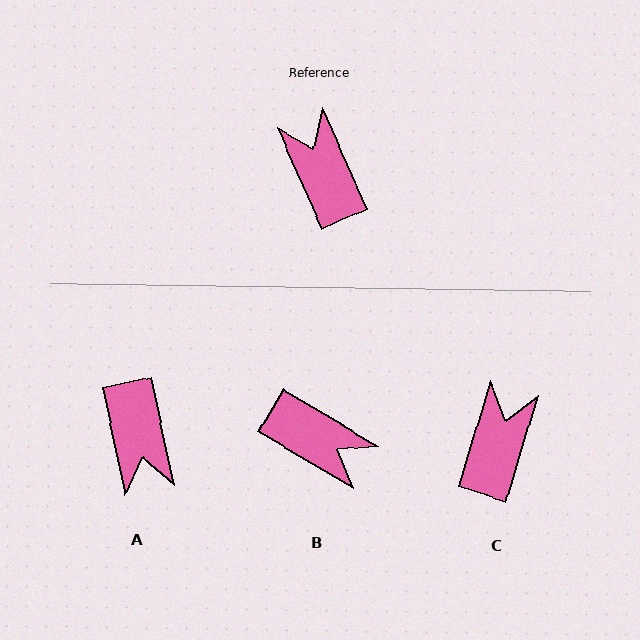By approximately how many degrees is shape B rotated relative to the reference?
Approximately 145 degrees clockwise.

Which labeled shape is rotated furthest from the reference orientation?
A, about 168 degrees away.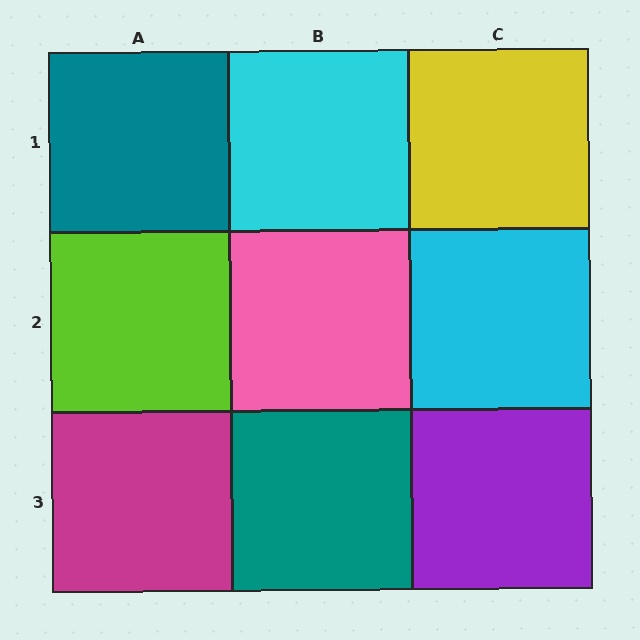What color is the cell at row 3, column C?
Purple.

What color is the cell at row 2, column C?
Cyan.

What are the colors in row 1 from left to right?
Teal, cyan, yellow.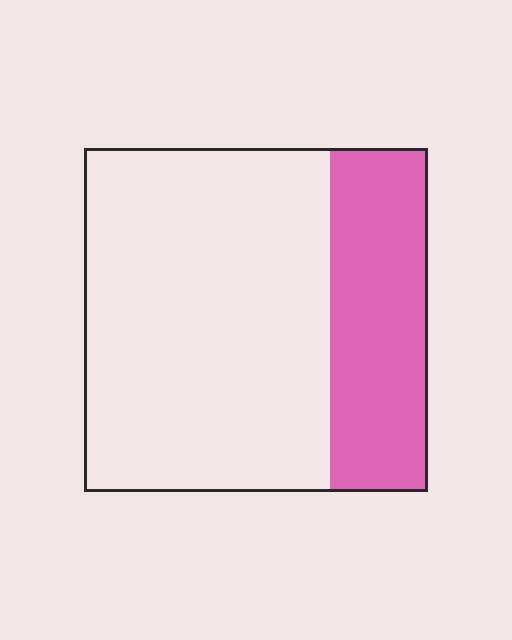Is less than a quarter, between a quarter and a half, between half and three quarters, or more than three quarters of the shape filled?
Between a quarter and a half.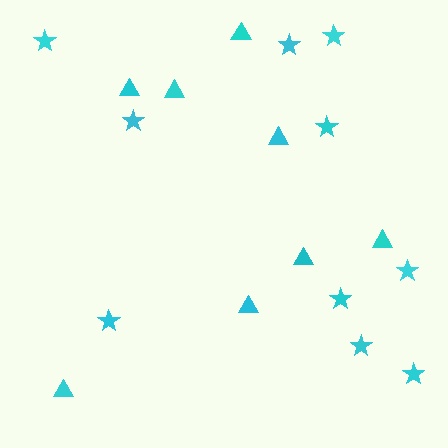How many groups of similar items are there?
There are 2 groups: one group of stars (10) and one group of triangles (8).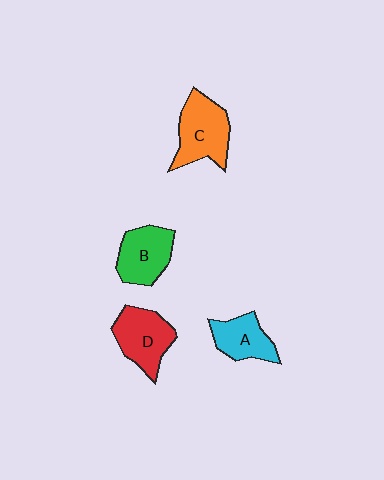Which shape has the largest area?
Shape C (orange).